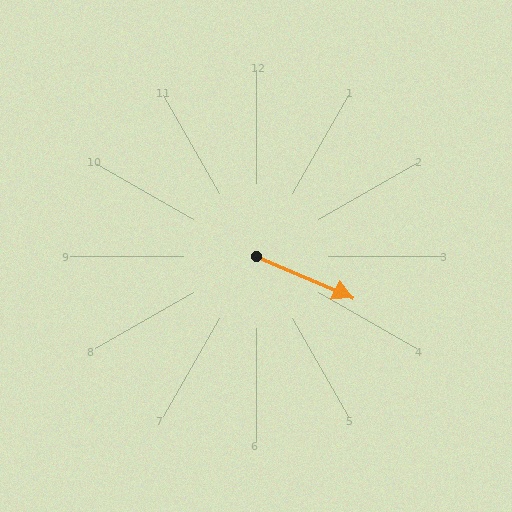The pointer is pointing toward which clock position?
Roughly 4 o'clock.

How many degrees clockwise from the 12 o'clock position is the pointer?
Approximately 113 degrees.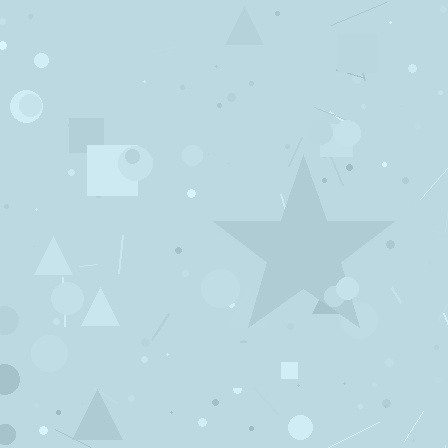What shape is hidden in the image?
A star is hidden in the image.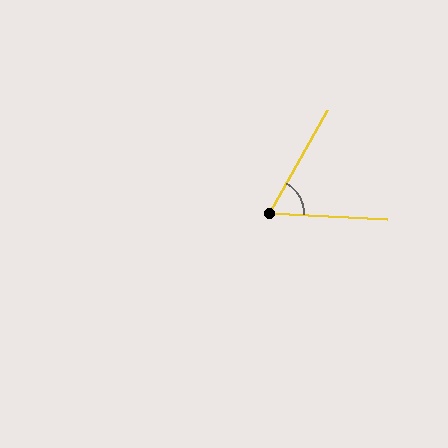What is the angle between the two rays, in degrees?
Approximately 63 degrees.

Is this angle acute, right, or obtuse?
It is acute.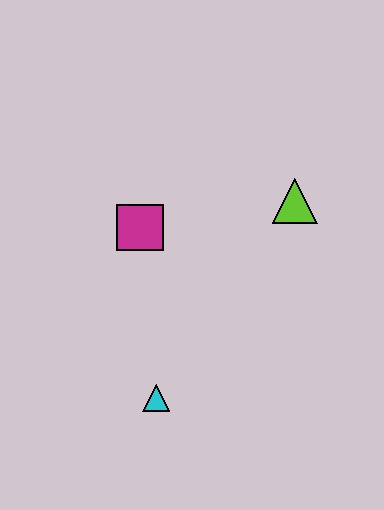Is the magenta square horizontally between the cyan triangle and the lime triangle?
No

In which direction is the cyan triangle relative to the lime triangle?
The cyan triangle is below the lime triangle.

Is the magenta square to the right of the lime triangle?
No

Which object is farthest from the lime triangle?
The cyan triangle is farthest from the lime triangle.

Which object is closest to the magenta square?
The lime triangle is closest to the magenta square.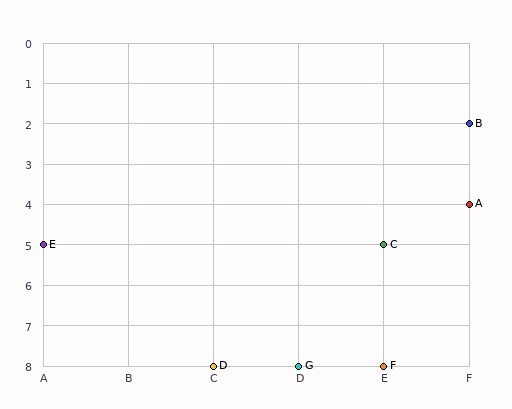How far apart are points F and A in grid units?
Points F and A are 1 column and 4 rows apart (about 4.1 grid units diagonally).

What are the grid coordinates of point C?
Point C is at grid coordinates (E, 5).